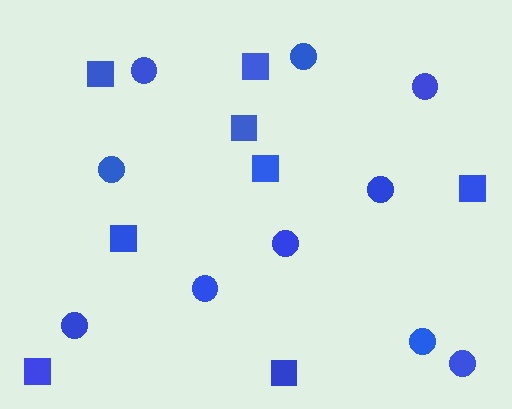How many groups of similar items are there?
There are 2 groups: one group of circles (10) and one group of squares (8).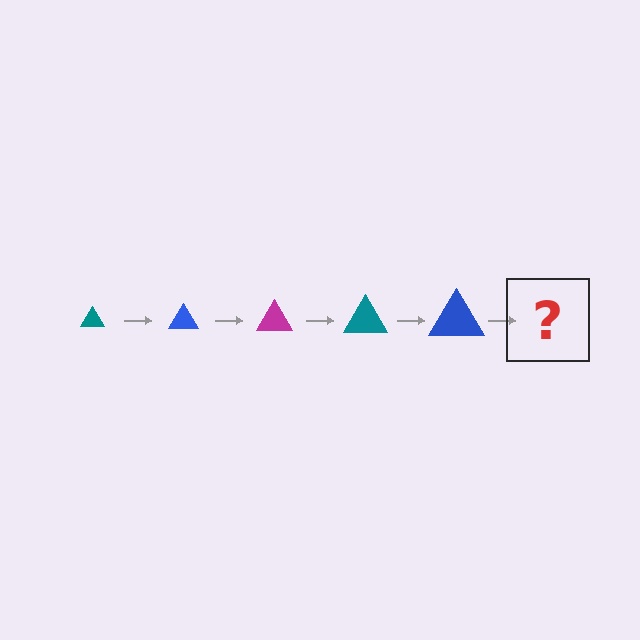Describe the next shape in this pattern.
It should be a magenta triangle, larger than the previous one.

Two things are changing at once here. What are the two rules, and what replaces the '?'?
The two rules are that the triangle grows larger each step and the color cycles through teal, blue, and magenta. The '?' should be a magenta triangle, larger than the previous one.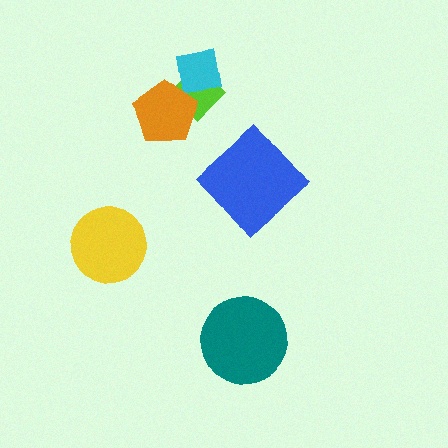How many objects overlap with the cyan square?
2 objects overlap with the cyan square.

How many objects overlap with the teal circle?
0 objects overlap with the teal circle.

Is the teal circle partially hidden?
No, no other shape covers it.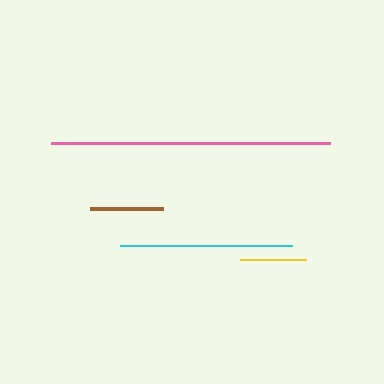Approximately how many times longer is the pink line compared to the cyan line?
The pink line is approximately 1.6 times the length of the cyan line.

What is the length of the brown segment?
The brown segment is approximately 72 pixels long.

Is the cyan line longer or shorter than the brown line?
The cyan line is longer than the brown line.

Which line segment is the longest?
The pink line is the longest at approximately 279 pixels.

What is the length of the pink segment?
The pink segment is approximately 279 pixels long.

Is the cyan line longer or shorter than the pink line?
The pink line is longer than the cyan line.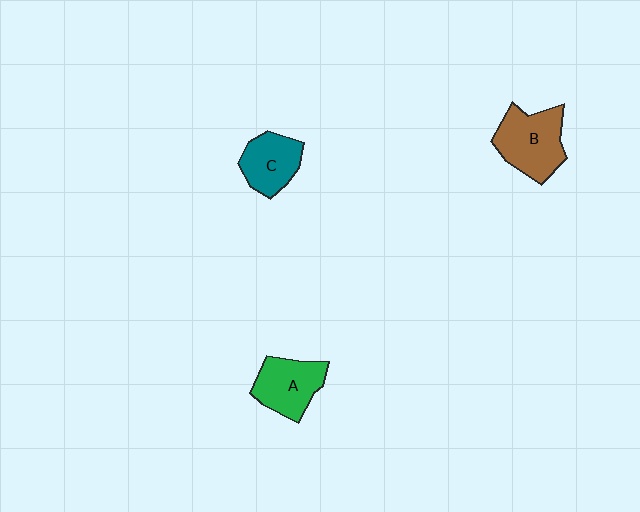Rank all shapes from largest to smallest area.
From largest to smallest: B (brown), A (green), C (teal).